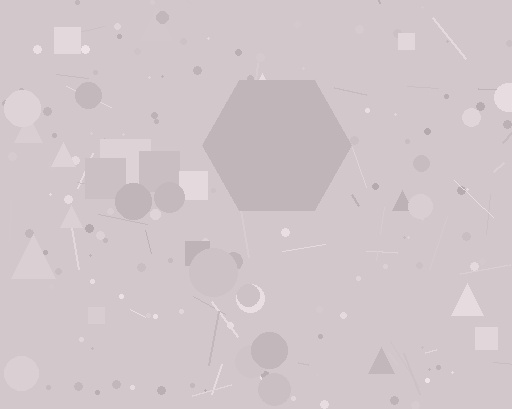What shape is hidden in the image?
A hexagon is hidden in the image.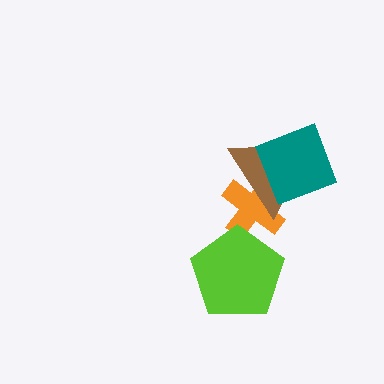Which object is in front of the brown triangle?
The teal square is in front of the brown triangle.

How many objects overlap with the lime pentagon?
1 object overlaps with the lime pentagon.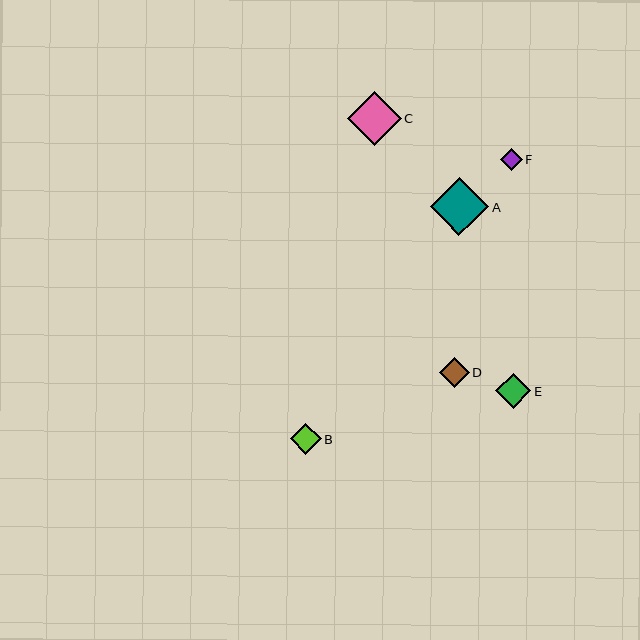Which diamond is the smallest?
Diamond F is the smallest with a size of approximately 22 pixels.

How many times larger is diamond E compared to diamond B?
Diamond E is approximately 1.1 times the size of diamond B.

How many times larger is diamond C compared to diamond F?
Diamond C is approximately 2.5 times the size of diamond F.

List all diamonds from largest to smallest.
From largest to smallest: A, C, E, B, D, F.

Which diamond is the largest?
Diamond A is the largest with a size of approximately 58 pixels.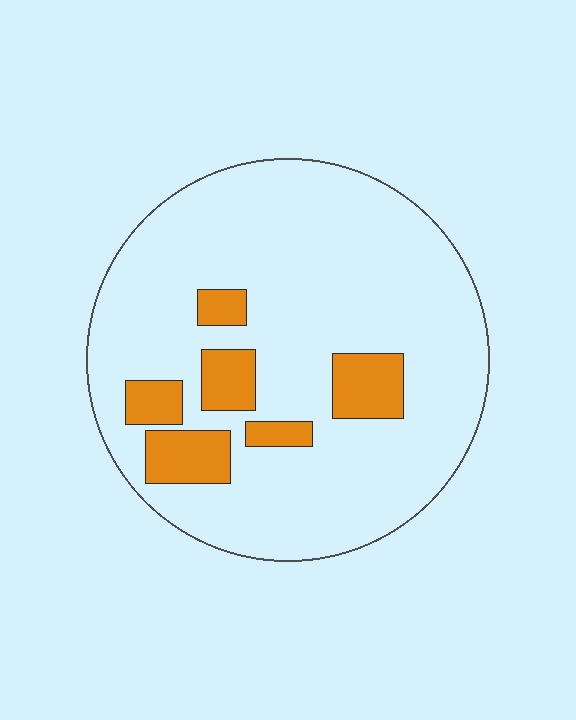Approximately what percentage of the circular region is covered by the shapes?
Approximately 15%.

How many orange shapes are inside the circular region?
6.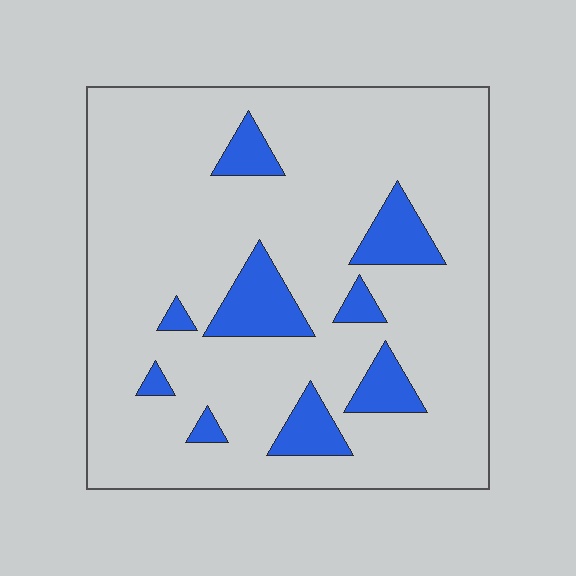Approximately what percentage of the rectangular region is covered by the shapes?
Approximately 15%.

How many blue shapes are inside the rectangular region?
9.